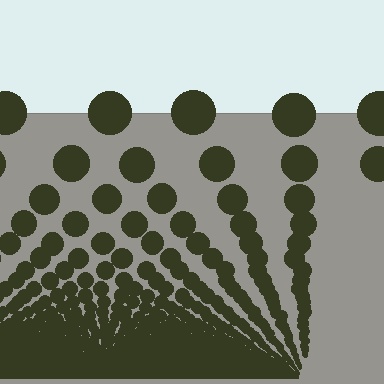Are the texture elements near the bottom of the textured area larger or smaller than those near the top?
Smaller. The gradient is inverted — elements near the bottom are smaller and denser.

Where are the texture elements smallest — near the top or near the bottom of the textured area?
Near the bottom.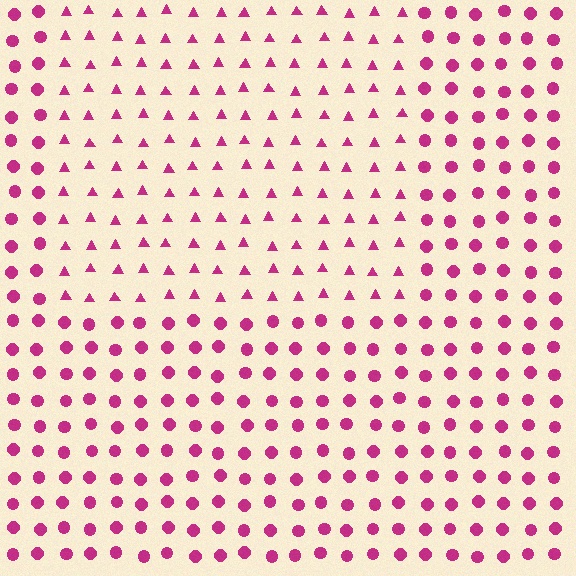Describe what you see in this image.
The image is filled with small magenta elements arranged in a uniform grid. A rectangle-shaped region contains triangles, while the surrounding area contains circles. The boundary is defined purely by the change in element shape.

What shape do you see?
I see a rectangle.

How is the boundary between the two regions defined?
The boundary is defined by a change in element shape: triangles inside vs. circles outside. All elements share the same color and spacing.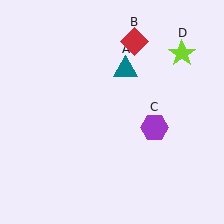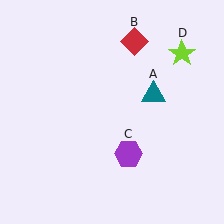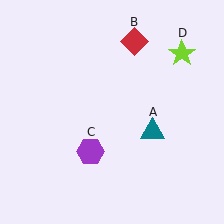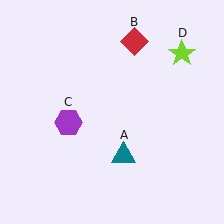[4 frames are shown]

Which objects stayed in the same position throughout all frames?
Red diamond (object B) and lime star (object D) remained stationary.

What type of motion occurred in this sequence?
The teal triangle (object A), purple hexagon (object C) rotated clockwise around the center of the scene.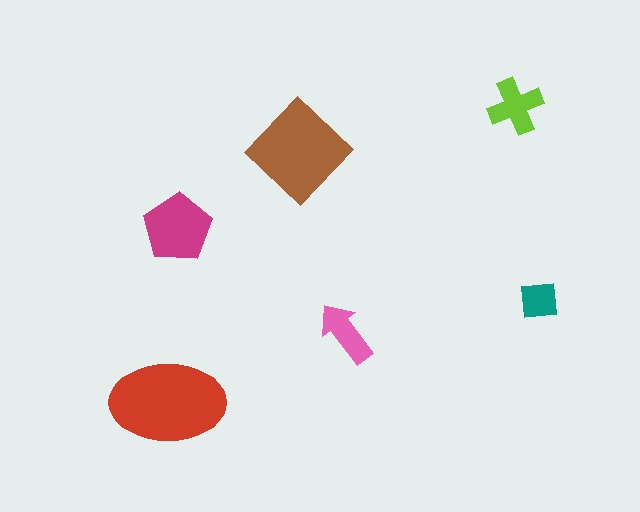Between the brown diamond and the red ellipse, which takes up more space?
The red ellipse.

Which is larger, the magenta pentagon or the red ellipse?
The red ellipse.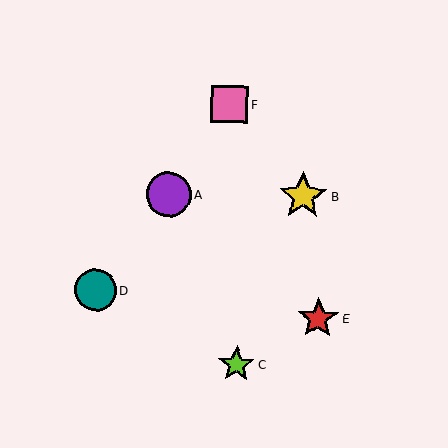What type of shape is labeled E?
Shape E is a red star.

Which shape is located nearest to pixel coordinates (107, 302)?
The teal circle (labeled D) at (95, 290) is nearest to that location.